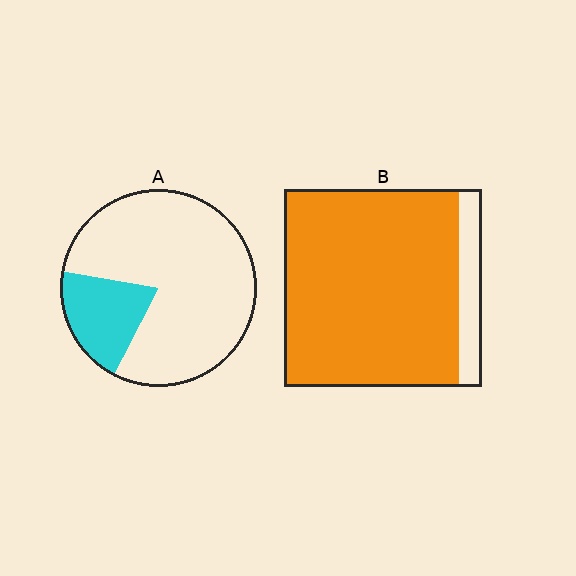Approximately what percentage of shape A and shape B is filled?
A is approximately 20% and B is approximately 90%.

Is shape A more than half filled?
No.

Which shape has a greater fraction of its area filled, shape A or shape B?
Shape B.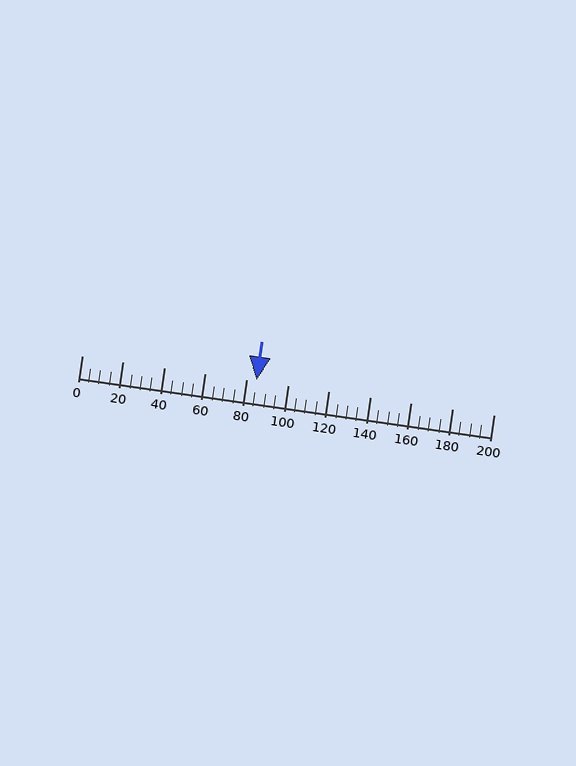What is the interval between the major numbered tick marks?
The major tick marks are spaced 20 units apart.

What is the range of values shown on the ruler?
The ruler shows values from 0 to 200.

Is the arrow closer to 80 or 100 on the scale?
The arrow is closer to 80.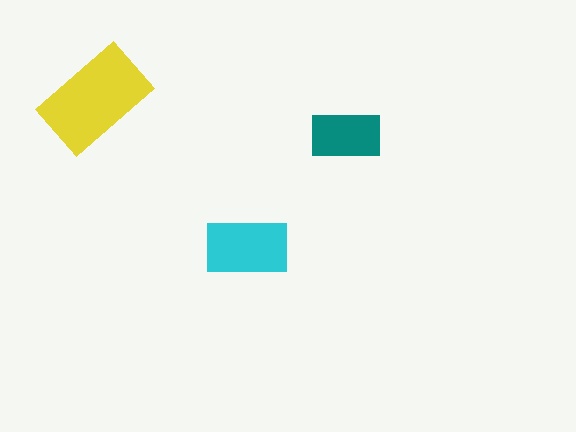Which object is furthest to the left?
The yellow rectangle is leftmost.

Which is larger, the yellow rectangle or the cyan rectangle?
The yellow one.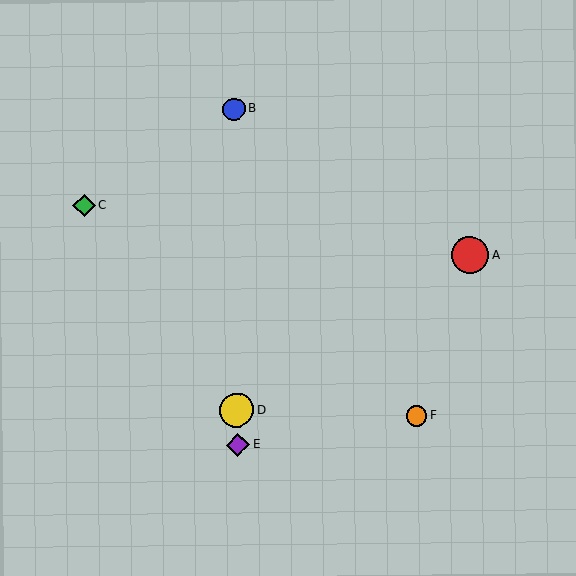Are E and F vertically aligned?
No, E is at x≈238 and F is at x≈417.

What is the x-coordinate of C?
Object C is at x≈84.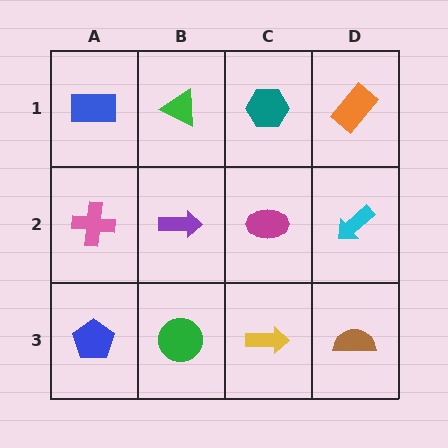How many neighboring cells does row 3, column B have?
3.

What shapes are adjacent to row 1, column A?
A pink cross (row 2, column A), a green triangle (row 1, column B).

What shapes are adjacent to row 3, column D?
A cyan arrow (row 2, column D), a yellow arrow (row 3, column C).